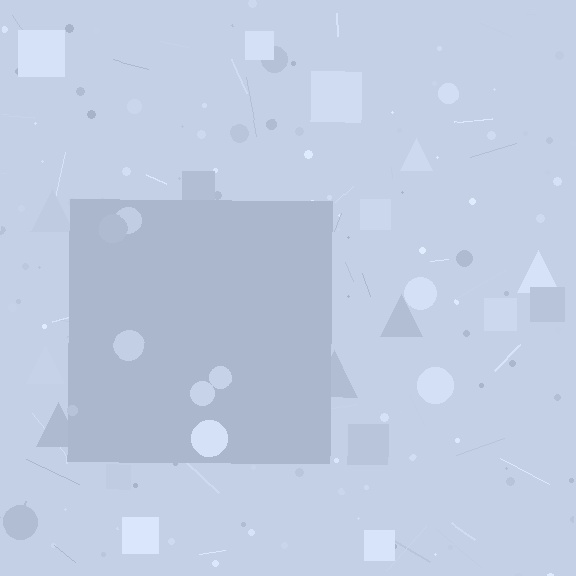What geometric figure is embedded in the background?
A square is embedded in the background.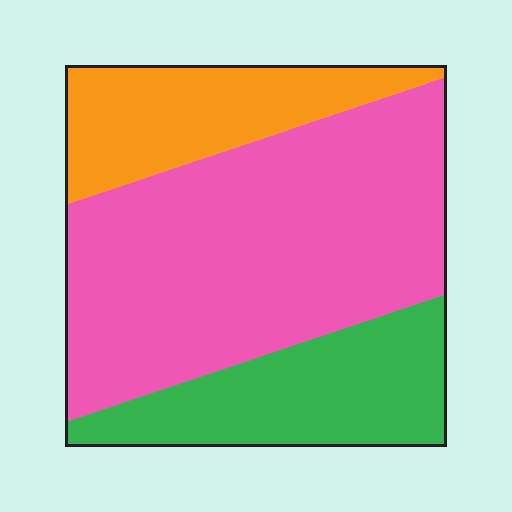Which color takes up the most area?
Pink, at roughly 55%.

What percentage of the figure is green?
Green covers about 25% of the figure.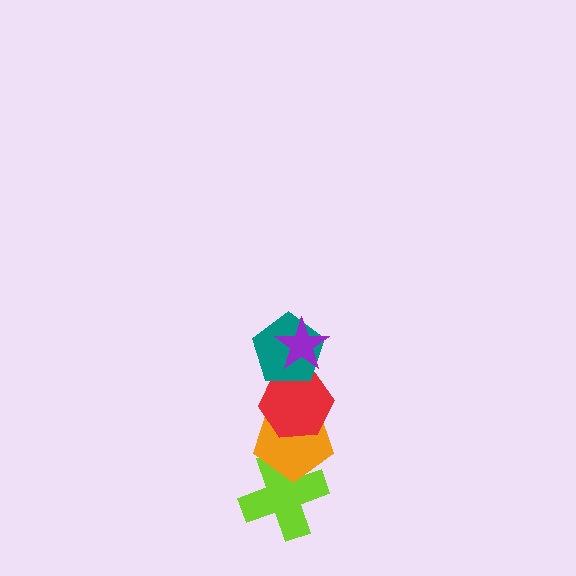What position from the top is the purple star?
The purple star is 1st from the top.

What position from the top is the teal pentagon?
The teal pentagon is 2nd from the top.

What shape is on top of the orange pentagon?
The red hexagon is on top of the orange pentagon.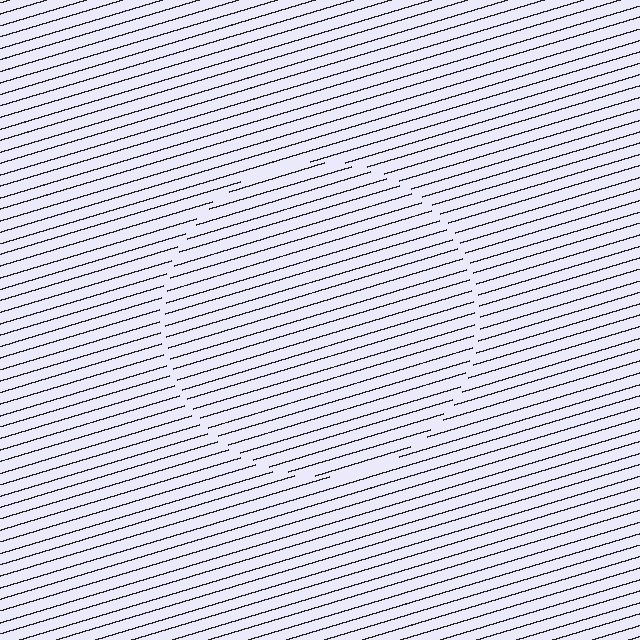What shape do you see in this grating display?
An illusory circle. The interior of the shape contains the same grating, shifted by half a period — the contour is defined by the phase discontinuity where line-ends from the inner and outer gratings abut.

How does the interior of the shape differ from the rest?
The interior of the shape contains the same grating, shifted by half a period — the contour is defined by the phase discontinuity where line-ends from the inner and outer gratings abut.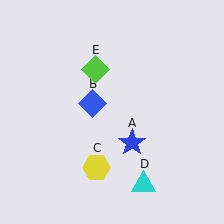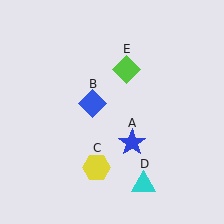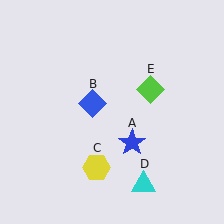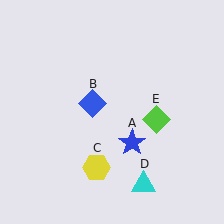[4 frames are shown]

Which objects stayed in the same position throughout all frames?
Blue star (object A) and blue diamond (object B) and yellow hexagon (object C) and cyan triangle (object D) remained stationary.